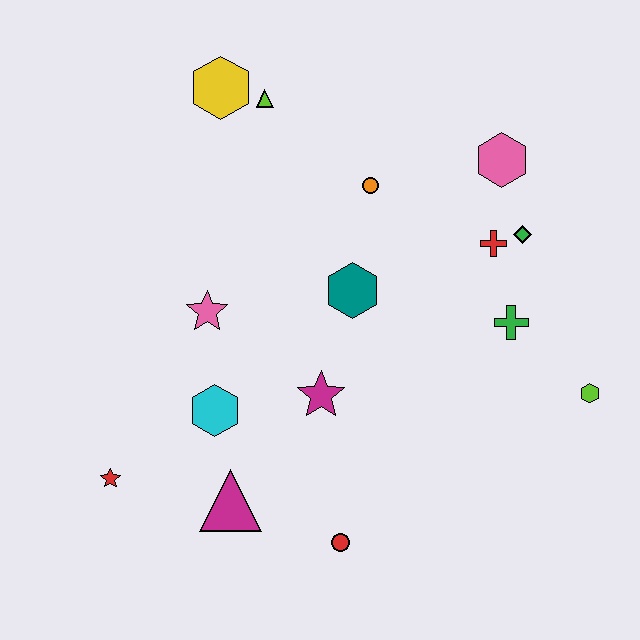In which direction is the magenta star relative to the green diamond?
The magenta star is to the left of the green diamond.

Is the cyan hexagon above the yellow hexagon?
No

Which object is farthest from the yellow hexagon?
The lime hexagon is farthest from the yellow hexagon.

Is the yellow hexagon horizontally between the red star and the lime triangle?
Yes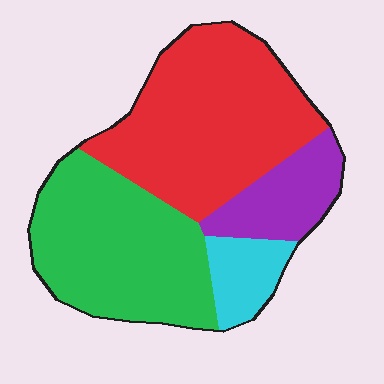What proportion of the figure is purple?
Purple takes up less than a quarter of the figure.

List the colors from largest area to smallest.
From largest to smallest: red, green, purple, cyan.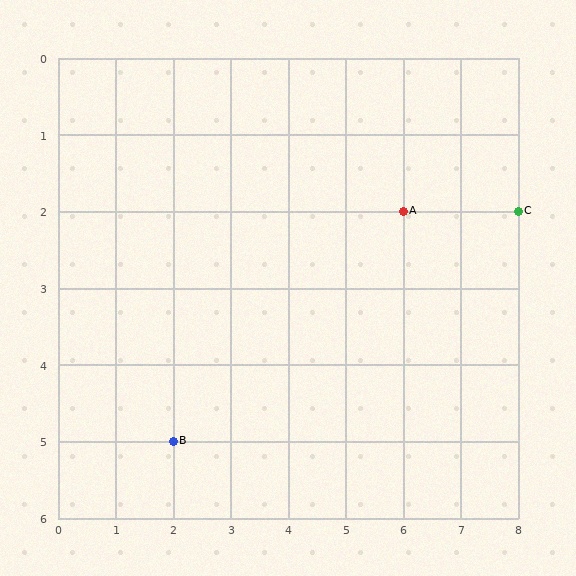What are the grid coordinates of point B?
Point B is at grid coordinates (2, 5).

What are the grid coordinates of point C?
Point C is at grid coordinates (8, 2).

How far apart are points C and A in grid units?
Points C and A are 2 columns apart.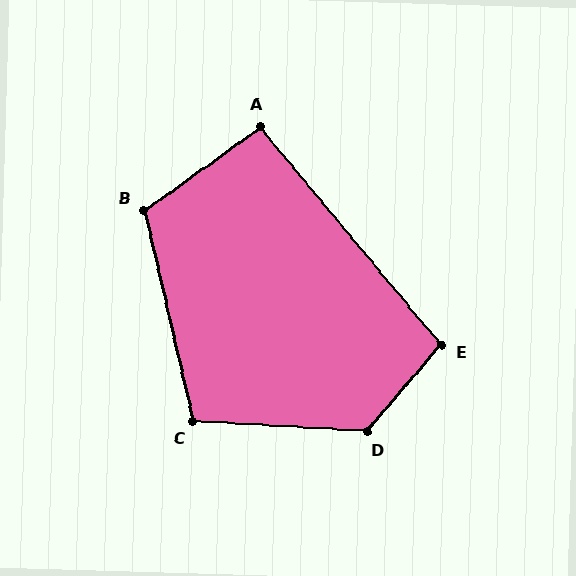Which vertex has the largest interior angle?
D, at approximately 127 degrees.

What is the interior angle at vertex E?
Approximately 100 degrees (obtuse).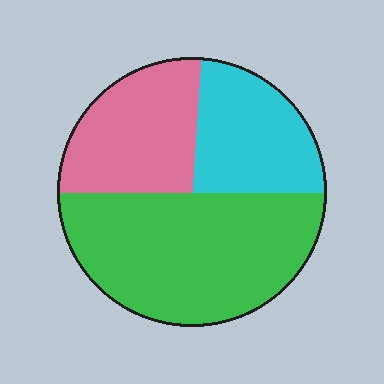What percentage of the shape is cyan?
Cyan takes up about one quarter (1/4) of the shape.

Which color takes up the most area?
Green, at roughly 50%.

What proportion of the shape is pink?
Pink takes up about one quarter (1/4) of the shape.